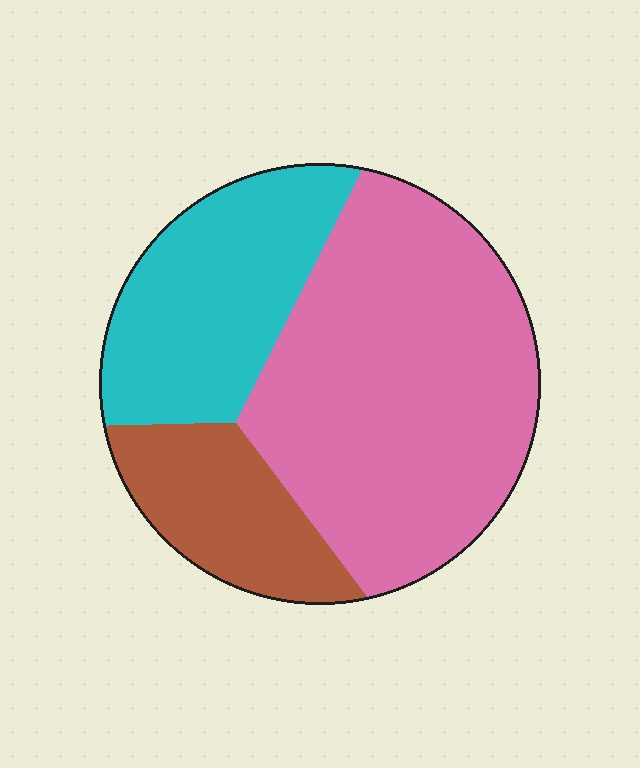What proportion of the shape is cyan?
Cyan takes up about one quarter (1/4) of the shape.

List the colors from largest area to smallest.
From largest to smallest: pink, cyan, brown.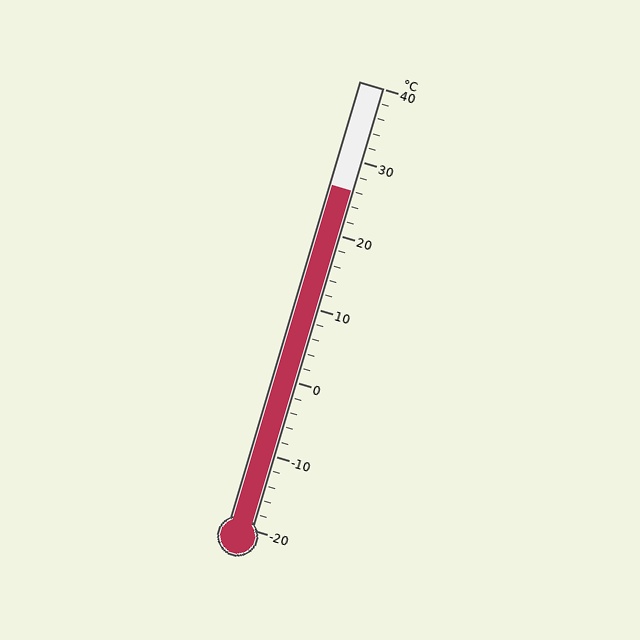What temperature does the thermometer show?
The thermometer shows approximately 26°C.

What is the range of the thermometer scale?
The thermometer scale ranges from -20°C to 40°C.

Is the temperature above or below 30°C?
The temperature is below 30°C.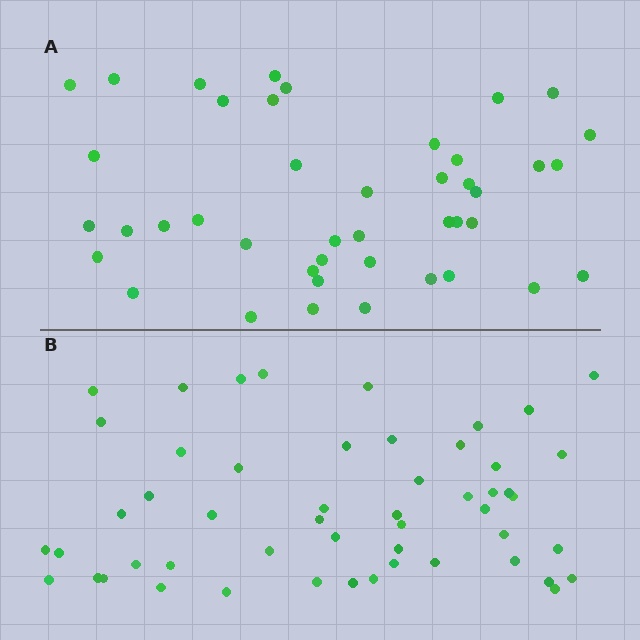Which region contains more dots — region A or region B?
Region B (the bottom region) has more dots.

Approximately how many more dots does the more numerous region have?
Region B has roughly 8 or so more dots than region A.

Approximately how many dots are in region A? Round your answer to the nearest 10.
About 40 dots. (The exact count is 43, which rounds to 40.)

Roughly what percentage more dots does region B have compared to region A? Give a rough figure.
About 20% more.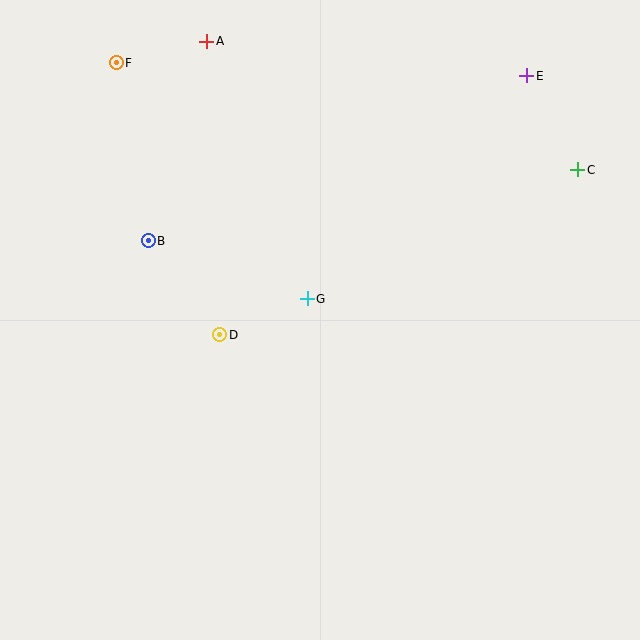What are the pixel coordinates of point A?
Point A is at (207, 41).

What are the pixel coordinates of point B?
Point B is at (148, 241).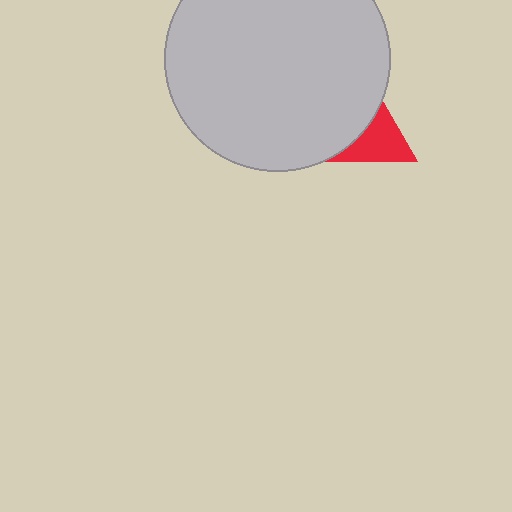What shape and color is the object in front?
The object in front is a light gray circle.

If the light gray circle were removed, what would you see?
You would see the complete red triangle.